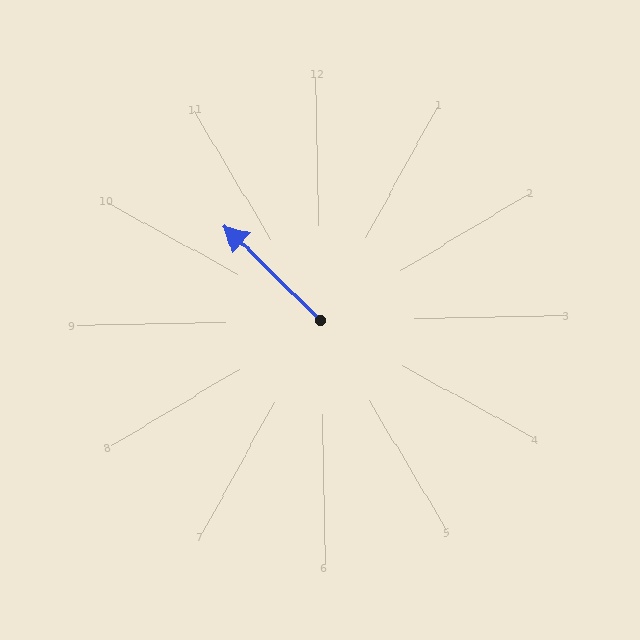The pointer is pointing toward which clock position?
Roughly 11 o'clock.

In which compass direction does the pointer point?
Northwest.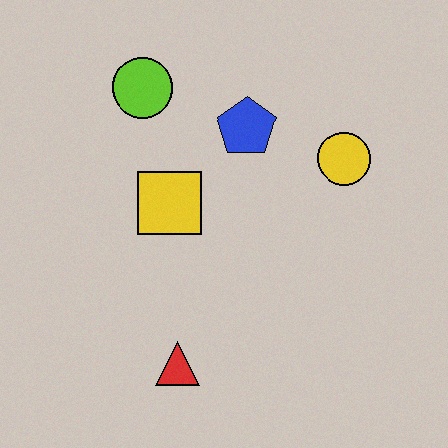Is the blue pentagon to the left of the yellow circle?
Yes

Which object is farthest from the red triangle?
The lime circle is farthest from the red triangle.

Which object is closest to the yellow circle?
The blue pentagon is closest to the yellow circle.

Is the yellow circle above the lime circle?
No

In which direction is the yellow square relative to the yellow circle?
The yellow square is to the left of the yellow circle.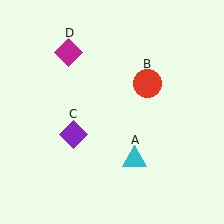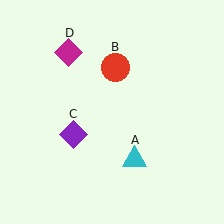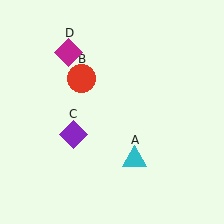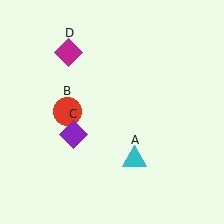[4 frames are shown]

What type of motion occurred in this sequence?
The red circle (object B) rotated counterclockwise around the center of the scene.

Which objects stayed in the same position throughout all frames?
Cyan triangle (object A) and purple diamond (object C) and magenta diamond (object D) remained stationary.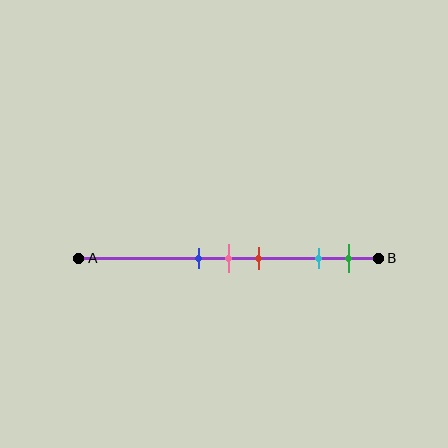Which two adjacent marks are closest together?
The blue and pink marks are the closest adjacent pair.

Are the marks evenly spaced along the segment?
No, the marks are not evenly spaced.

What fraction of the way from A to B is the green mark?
The green mark is approximately 90% (0.9) of the way from A to B.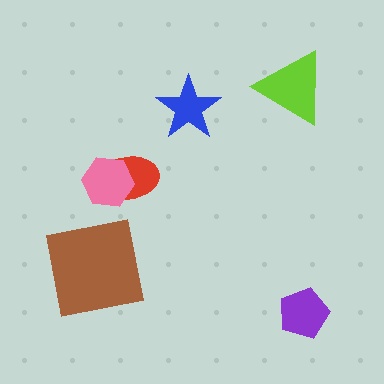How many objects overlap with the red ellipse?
1 object overlaps with the red ellipse.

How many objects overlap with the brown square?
0 objects overlap with the brown square.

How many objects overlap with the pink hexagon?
1 object overlaps with the pink hexagon.